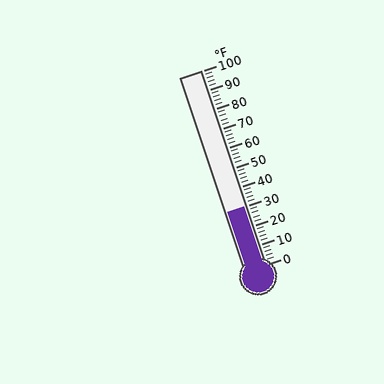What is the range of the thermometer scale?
The thermometer scale ranges from 0°F to 100°F.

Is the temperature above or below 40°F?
The temperature is below 40°F.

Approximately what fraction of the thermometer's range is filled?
The thermometer is filled to approximately 30% of its range.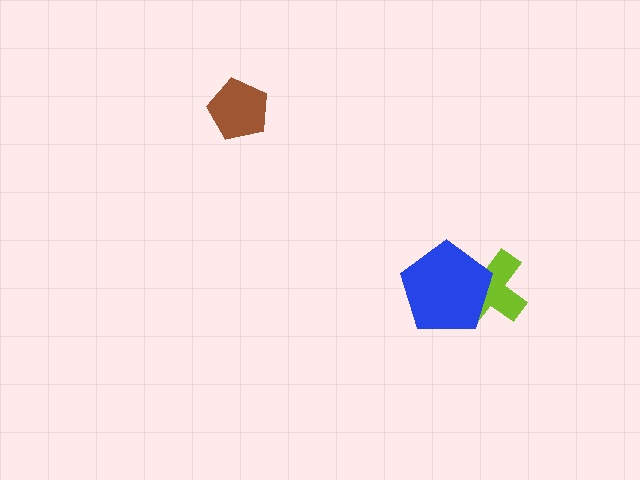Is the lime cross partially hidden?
Yes, it is partially covered by another shape.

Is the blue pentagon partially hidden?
No, no other shape covers it.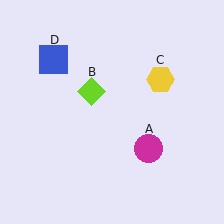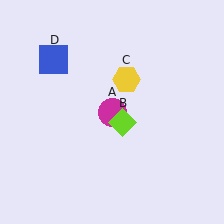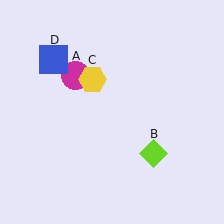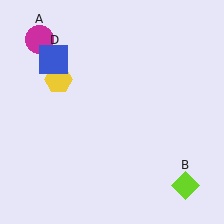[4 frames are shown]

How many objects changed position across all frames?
3 objects changed position: magenta circle (object A), lime diamond (object B), yellow hexagon (object C).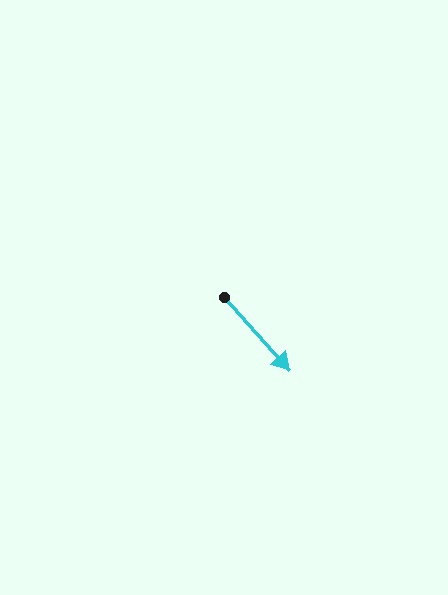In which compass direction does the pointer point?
Southeast.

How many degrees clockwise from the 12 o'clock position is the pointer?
Approximately 138 degrees.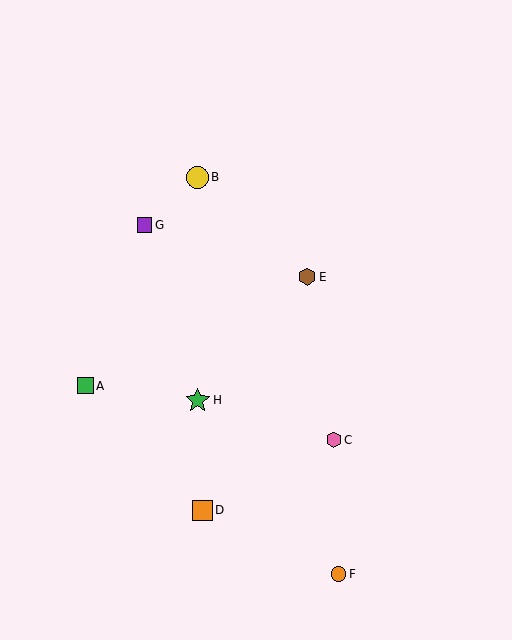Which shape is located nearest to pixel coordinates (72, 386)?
The green square (labeled A) at (85, 386) is nearest to that location.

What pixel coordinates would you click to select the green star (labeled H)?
Click at (198, 400) to select the green star H.